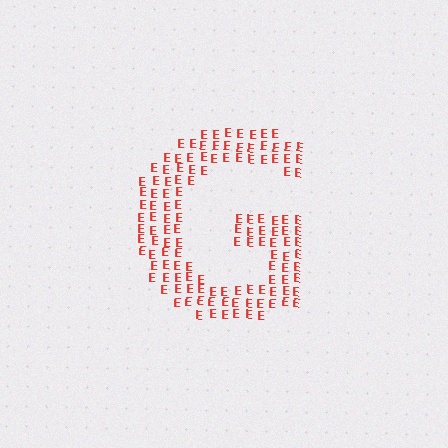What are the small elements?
The small elements are letter E's.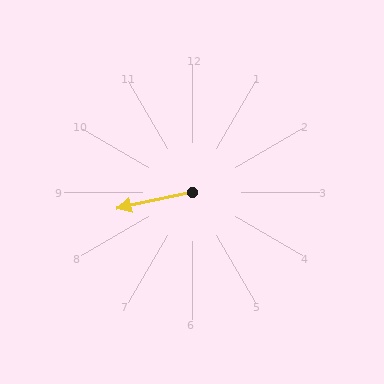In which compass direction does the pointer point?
West.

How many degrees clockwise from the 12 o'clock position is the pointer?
Approximately 258 degrees.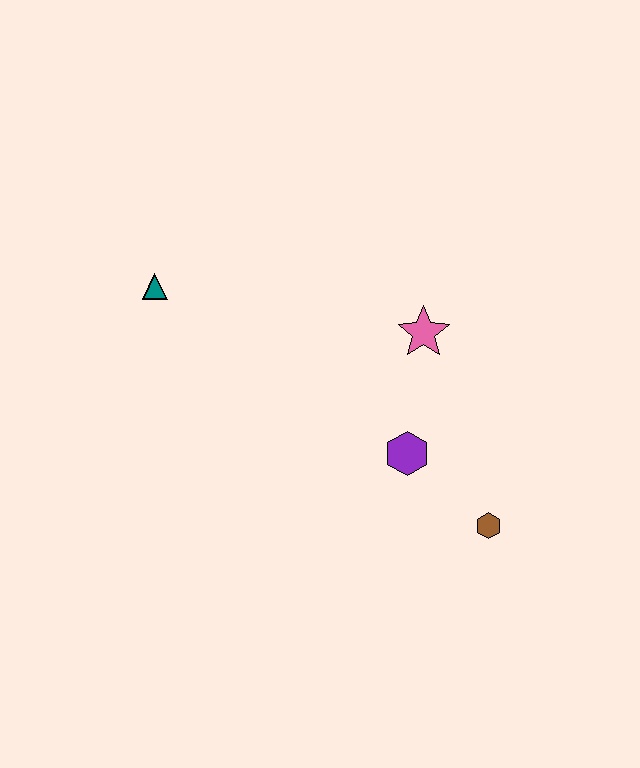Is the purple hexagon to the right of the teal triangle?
Yes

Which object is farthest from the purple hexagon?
The teal triangle is farthest from the purple hexagon.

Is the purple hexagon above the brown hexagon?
Yes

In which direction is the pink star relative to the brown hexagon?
The pink star is above the brown hexagon.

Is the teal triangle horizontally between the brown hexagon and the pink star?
No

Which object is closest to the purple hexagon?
The brown hexagon is closest to the purple hexagon.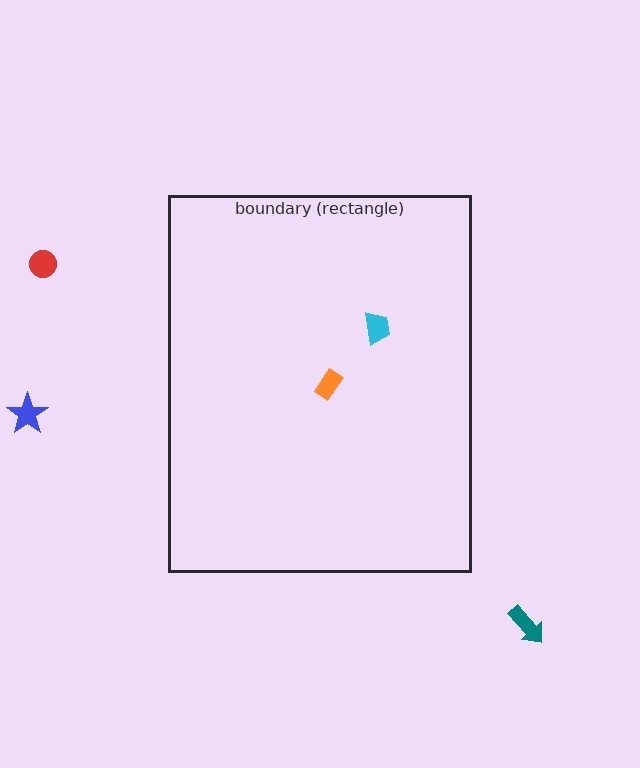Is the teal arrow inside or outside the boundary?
Outside.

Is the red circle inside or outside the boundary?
Outside.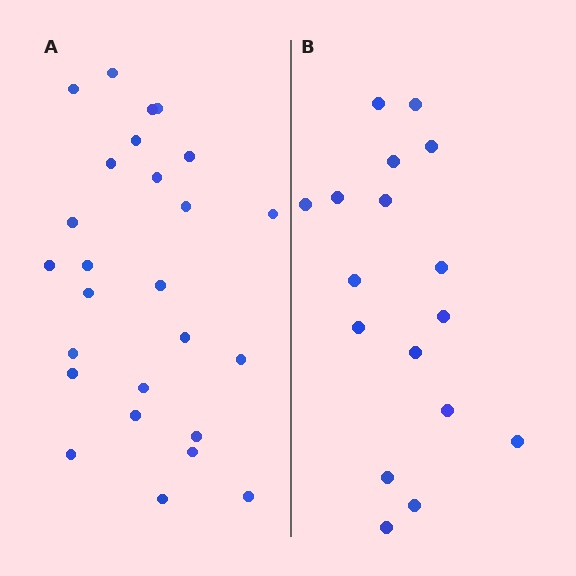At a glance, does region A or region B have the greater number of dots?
Region A (the left region) has more dots.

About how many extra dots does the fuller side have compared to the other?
Region A has roughly 8 or so more dots than region B.